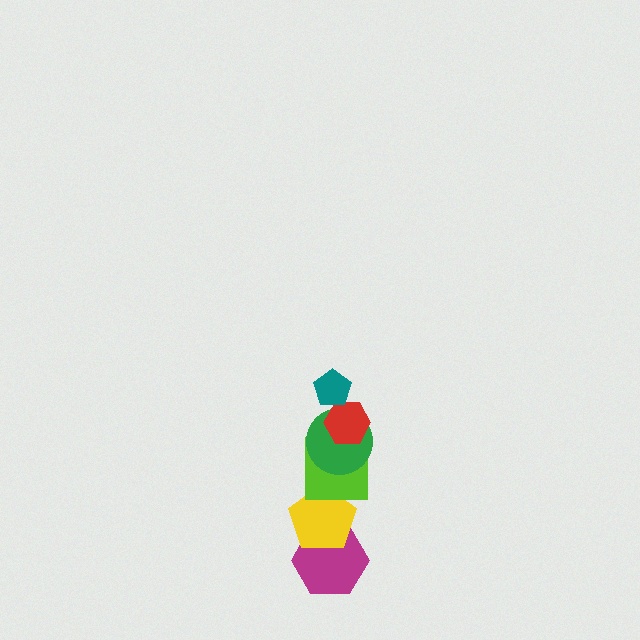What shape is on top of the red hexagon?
The teal pentagon is on top of the red hexagon.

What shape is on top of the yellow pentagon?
The lime square is on top of the yellow pentagon.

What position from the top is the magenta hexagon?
The magenta hexagon is 6th from the top.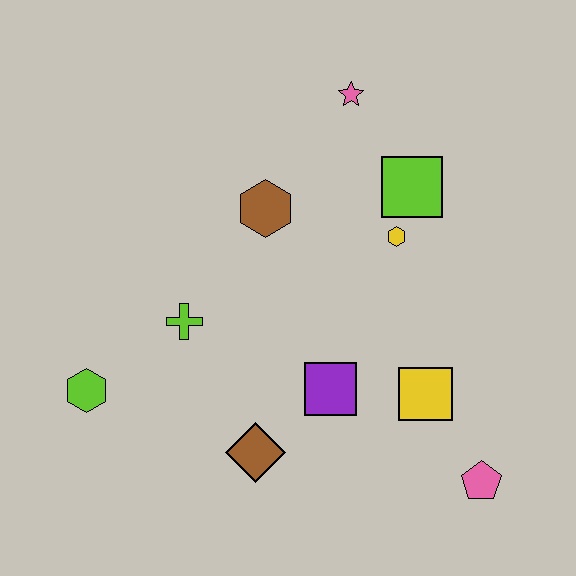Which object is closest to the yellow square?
The purple square is closest to the yellow square.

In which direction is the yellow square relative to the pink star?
The yellow square is below the pink star.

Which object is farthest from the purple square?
The pink star is farthest from the purple square.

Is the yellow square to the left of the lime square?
No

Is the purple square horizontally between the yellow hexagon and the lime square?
No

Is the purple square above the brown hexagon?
No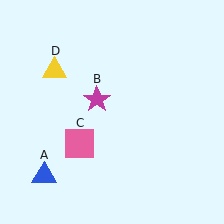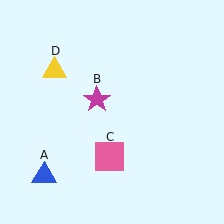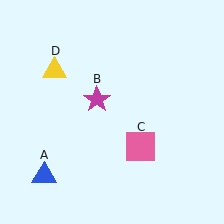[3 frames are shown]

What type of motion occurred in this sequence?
The pink square (object C) rotated counterclockwise around the center of the scene.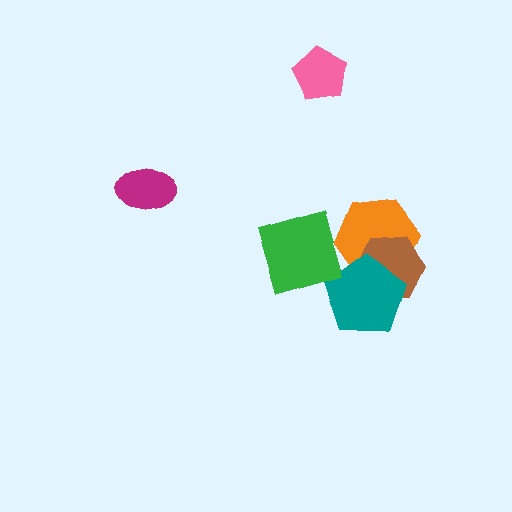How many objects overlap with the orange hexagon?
3 objects overlap with the orange hexagon.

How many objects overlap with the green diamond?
2 objects overlap with the green diamond.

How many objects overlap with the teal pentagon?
3 objects overlap with the teal pentagon.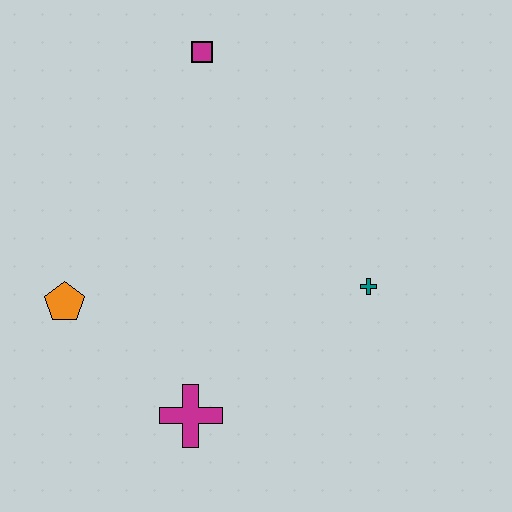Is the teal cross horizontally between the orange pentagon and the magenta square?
No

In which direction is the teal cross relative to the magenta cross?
The teal cross is to the right of the magenta cross.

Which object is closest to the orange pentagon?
The magenta cross is closest to the orange pentagon.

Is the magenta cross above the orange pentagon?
No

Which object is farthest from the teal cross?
The orange pentagon is farthest from the teal cross.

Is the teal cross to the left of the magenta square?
No